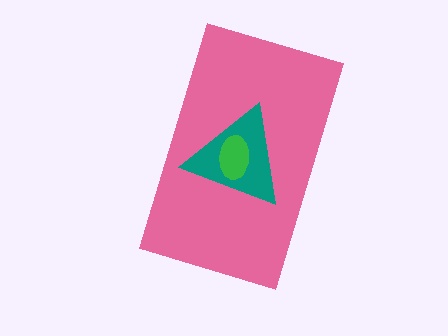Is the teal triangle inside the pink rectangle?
Yes.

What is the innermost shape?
The green ellipse.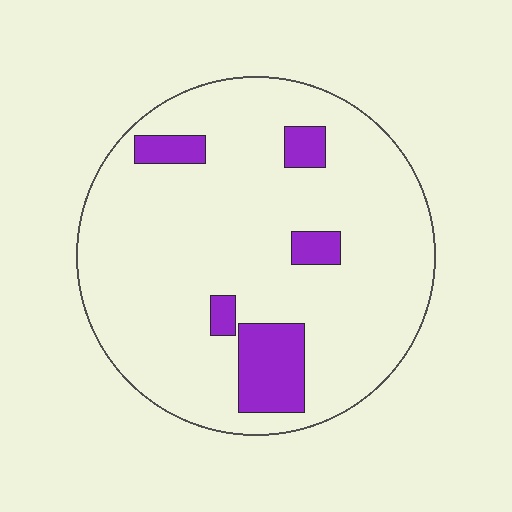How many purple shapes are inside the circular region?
5.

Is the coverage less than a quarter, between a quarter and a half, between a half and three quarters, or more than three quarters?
Less than a quarter.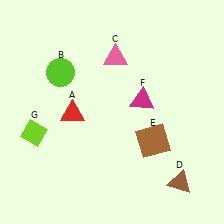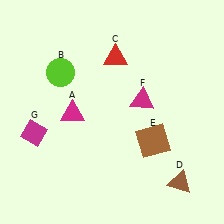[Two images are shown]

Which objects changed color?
A changed from red to magenta. C changed from pink to red. G changed from lime to magenta.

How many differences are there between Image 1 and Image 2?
There are 3 differences between the two images.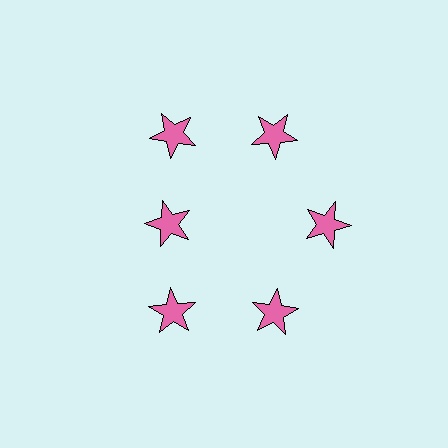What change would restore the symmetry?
The symmetry would be restored by moving it outward, back onto the ring so that all 6 stars sit at equal angles and equal distance from the center.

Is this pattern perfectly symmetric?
No. The 6 pink stars are arranged in a ring, but one element near the 9 o'clock position is pulled inward toward the center, breaking the 6-fold rotational symmetry.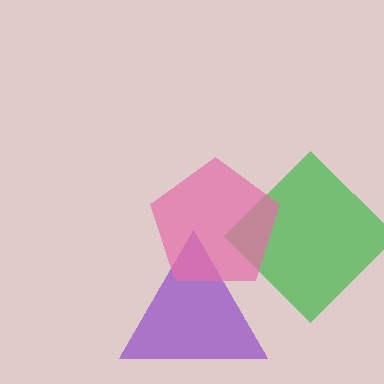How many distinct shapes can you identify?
There are 3 distinct shapes: a purple triangle, a green diamond, a pink pentagon.